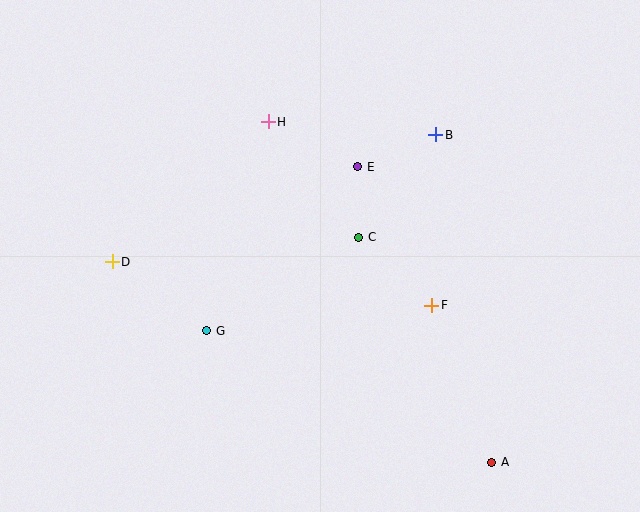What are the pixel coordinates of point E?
Point E is at (358, 167).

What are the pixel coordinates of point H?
Point H is at (268, 122).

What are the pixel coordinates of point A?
Point A is at (492, 462).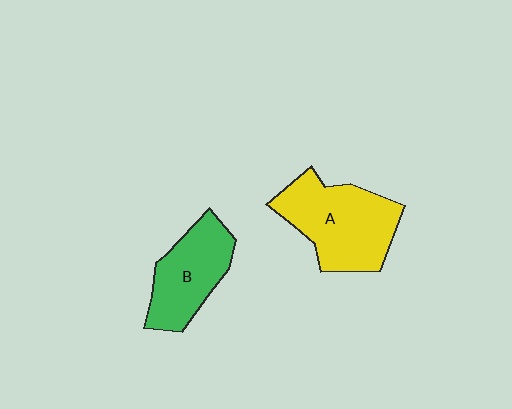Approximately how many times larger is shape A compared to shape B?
Approximately 1.3 times.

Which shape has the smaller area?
Shape B (green).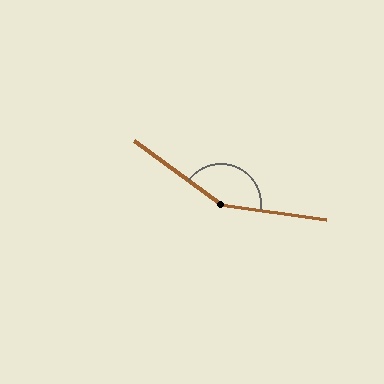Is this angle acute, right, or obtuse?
It is obtuse.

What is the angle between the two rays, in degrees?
Approximately 152 degrees.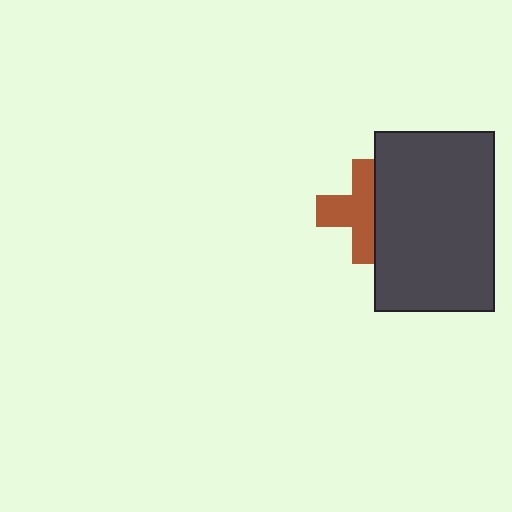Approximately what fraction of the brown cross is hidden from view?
Roughly 40% of the brown cross is hidden behind the dark gray rectangle.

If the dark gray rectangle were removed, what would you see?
You would see the complete brown cross.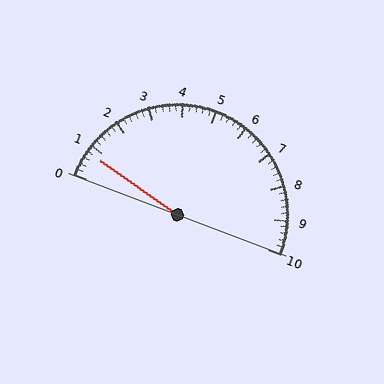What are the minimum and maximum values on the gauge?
The gauge ranges from 0 to 10.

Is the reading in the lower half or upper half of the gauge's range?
The reading is in the lower half of the range (0 to 10).